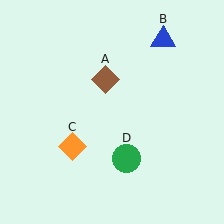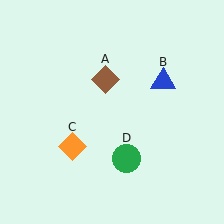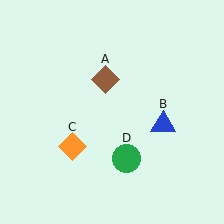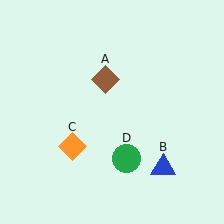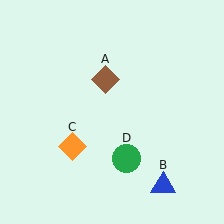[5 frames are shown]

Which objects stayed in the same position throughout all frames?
Brown diamond (object A) and orange diamond (object C) and green circle (object D) remained stationary.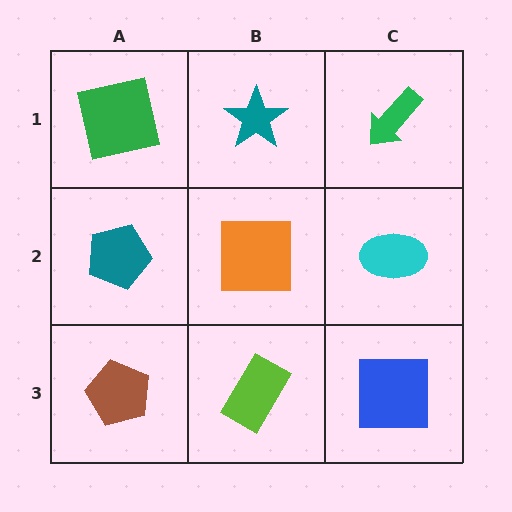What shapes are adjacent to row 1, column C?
A cyan ellipse (row 2, column C), a teal star (row 1, column B).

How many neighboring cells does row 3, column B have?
3.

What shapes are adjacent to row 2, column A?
A green square (row 1, column A), a brown pentagon (row 3, column A), an orange square (row 2, column B).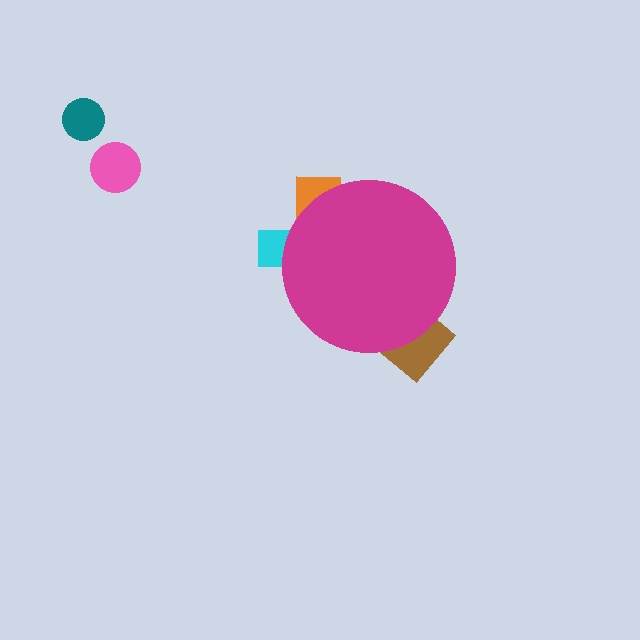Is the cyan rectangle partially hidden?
Yes, the cyan rectangle is partially hidden behind the magenta circle.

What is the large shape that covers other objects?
A magenta circle.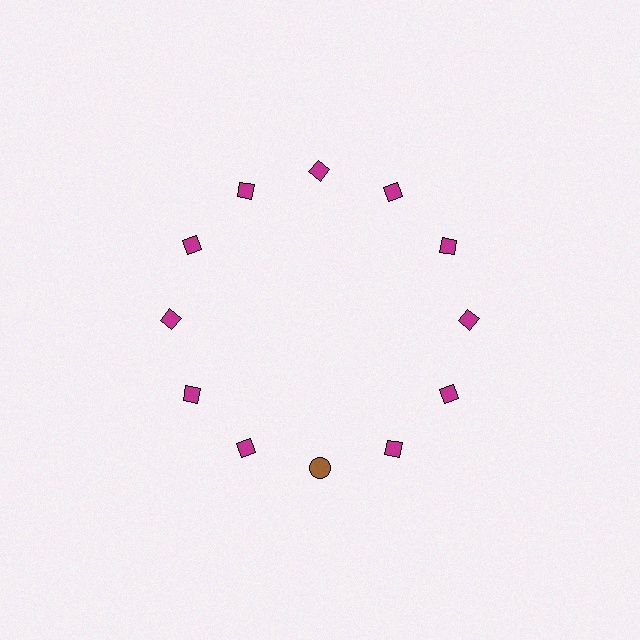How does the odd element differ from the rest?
It differs in both color (brown instead of magenta) and shape (circle instead of diamond).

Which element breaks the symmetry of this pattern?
The brown circle at roughly the 6 o'clock position breaks the symmetry. All other shapes are magenta diamonds.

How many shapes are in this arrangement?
There are 12 shapes arranged in a ring pattern.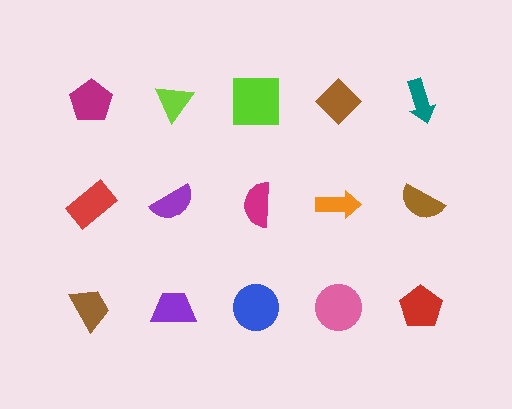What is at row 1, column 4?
A brown diamond.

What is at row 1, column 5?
A teal arrow.